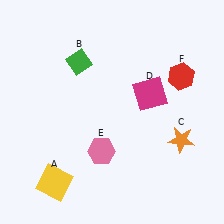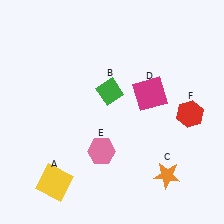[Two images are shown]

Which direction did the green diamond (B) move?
The green diamond (B) moved right.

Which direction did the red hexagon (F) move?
The red hexagon (F) moved down.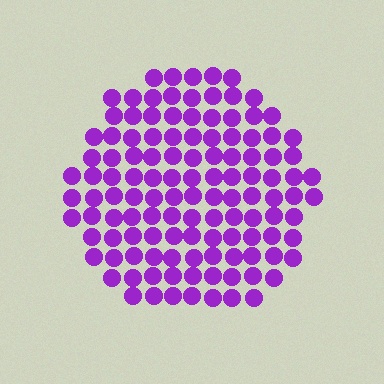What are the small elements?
The small elements are circles.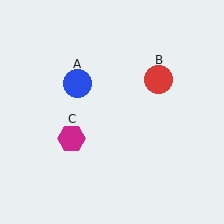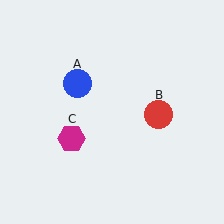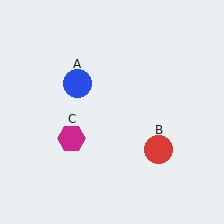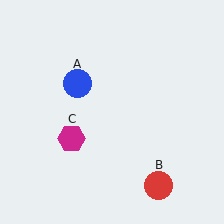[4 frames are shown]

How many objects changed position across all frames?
1 object changed position: red circle (object B).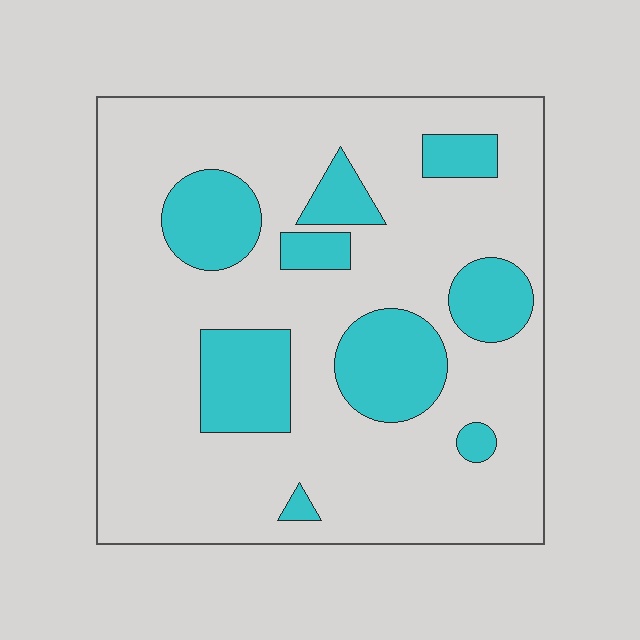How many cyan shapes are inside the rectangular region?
9.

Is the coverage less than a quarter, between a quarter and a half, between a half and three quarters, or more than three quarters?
Less than a quarter.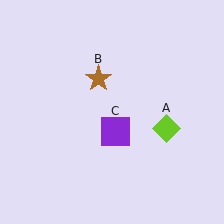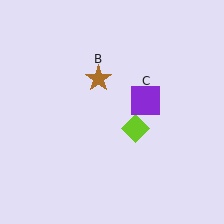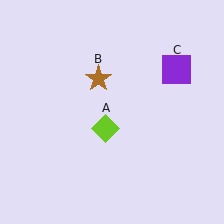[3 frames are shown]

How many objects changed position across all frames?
2 objects changed position: lime diamond (object A), purple square (object C).